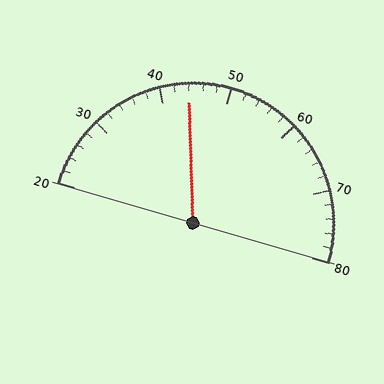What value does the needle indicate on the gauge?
The needle indicates approximately 44.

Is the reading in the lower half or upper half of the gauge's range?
The reading is in the lower half of the range (20 to 80).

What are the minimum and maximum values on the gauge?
The gauge ranges from 20 to 80.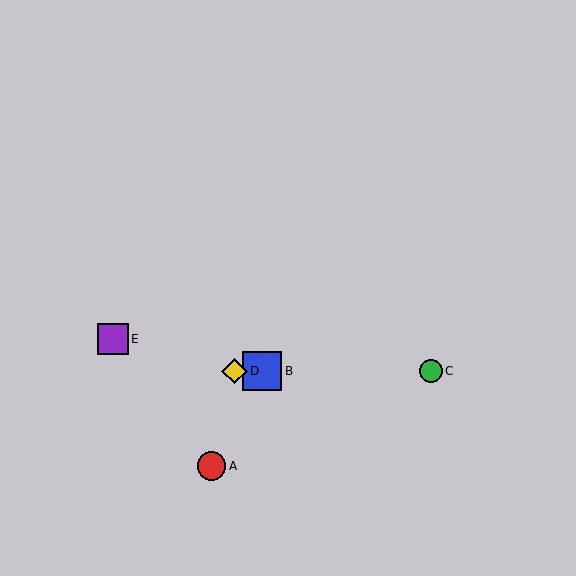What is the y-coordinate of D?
Object D is at y≈371.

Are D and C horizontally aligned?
Yes, both are at y≈371.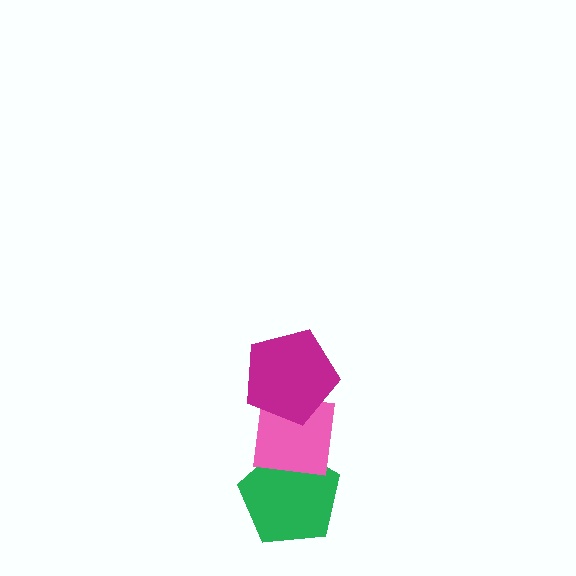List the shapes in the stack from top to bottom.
From top to bottom: the magenta pentagon, the pink square, the green pentagon.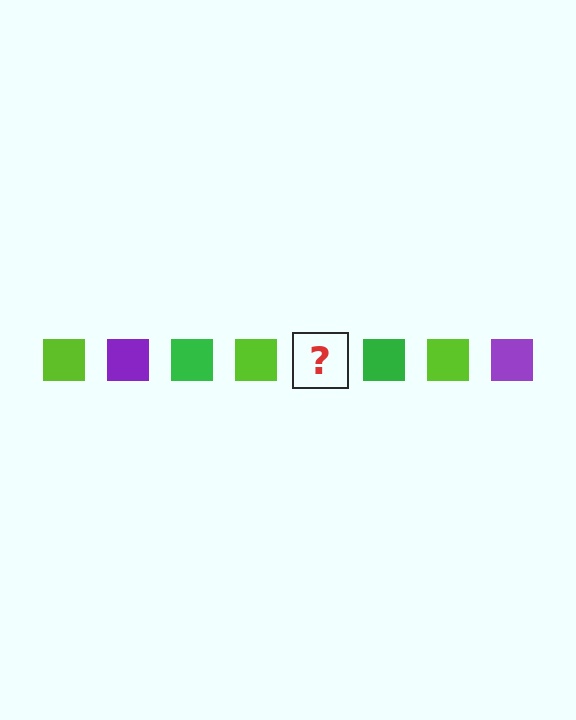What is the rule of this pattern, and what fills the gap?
The rule is that the pattern cycles through lime, purple, green squares. The gap should be filled with a purple square.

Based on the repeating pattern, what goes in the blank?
The blank should be a purple square.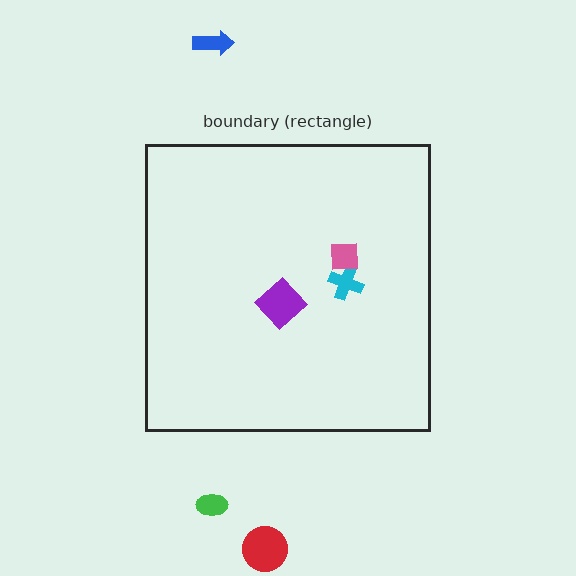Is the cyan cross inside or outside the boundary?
Inside.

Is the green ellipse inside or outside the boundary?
Outside.